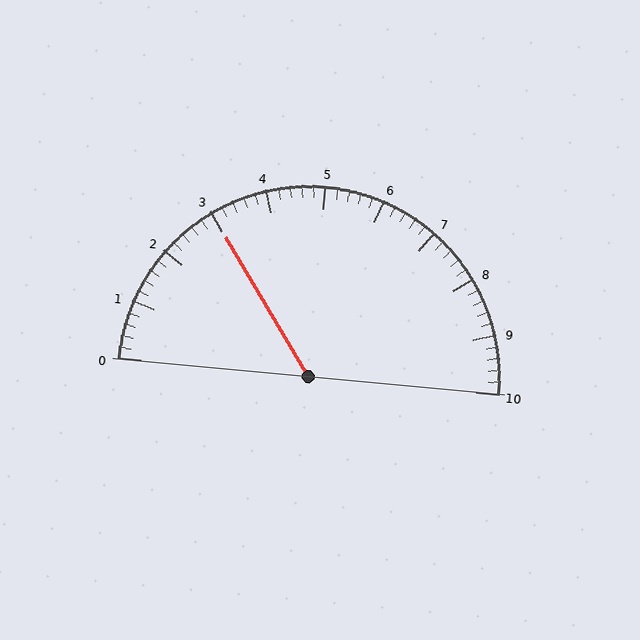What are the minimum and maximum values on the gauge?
The gauge ranges from 0 to 10.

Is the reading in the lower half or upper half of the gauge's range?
The reading is in the lower half of the range (0 to 10).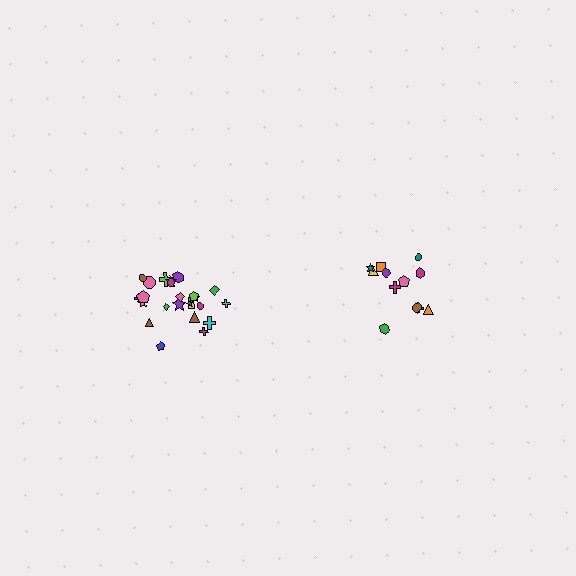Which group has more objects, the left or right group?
The left group.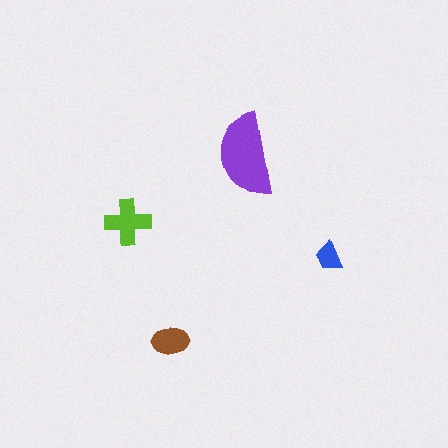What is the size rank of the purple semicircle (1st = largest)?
1st.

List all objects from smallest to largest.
The blue trapezoid, the brown ellipse, the lime cross, the purple semicircle.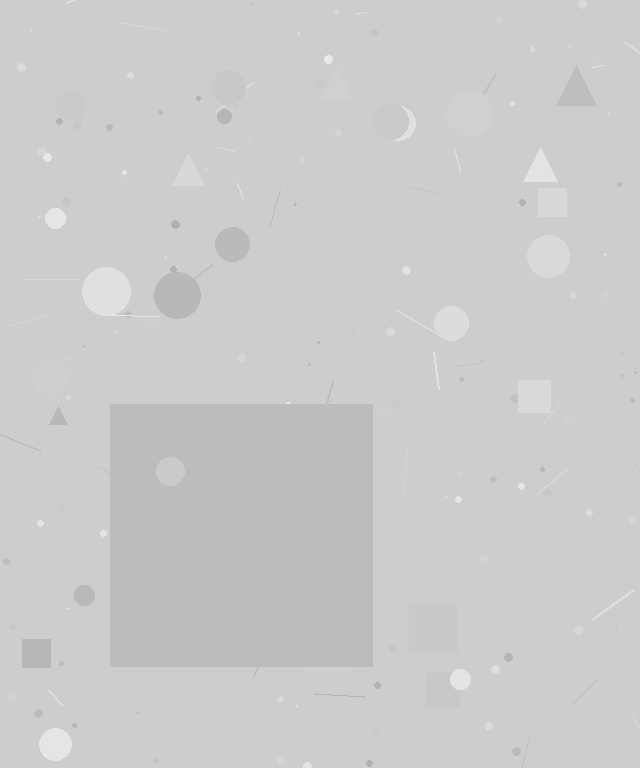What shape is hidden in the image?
A square is hidden in the image.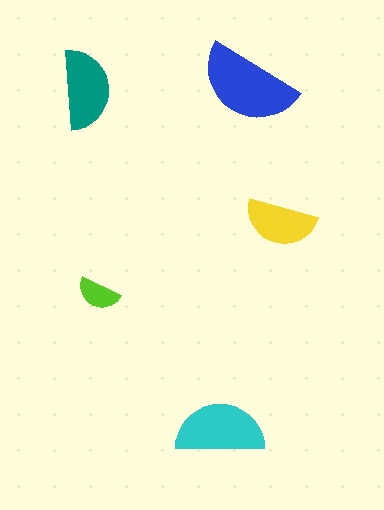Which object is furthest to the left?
The teal semicircle is leftmost.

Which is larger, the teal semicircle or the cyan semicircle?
The cyan one.